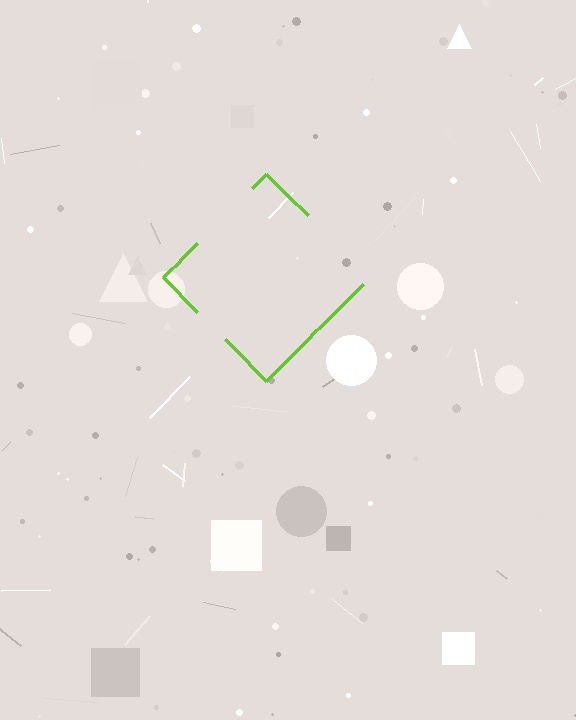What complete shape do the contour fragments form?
The contour fragments form a diamond.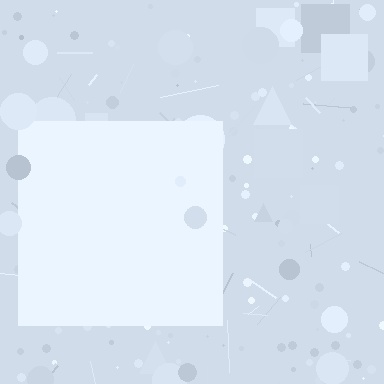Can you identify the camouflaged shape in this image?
The camouflaged shape is a square.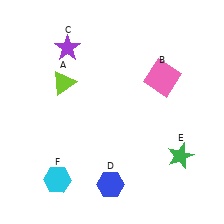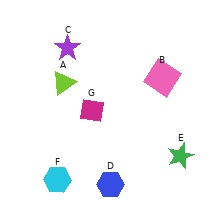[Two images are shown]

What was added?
A magenta diamond (G) was added in Image 2.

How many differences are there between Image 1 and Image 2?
There is 1 difference between the two images.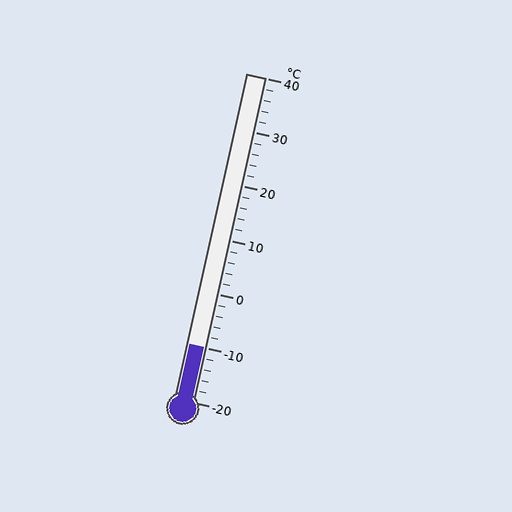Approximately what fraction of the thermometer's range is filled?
The thermometer is filled to approximately 15% of its range.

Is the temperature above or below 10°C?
The temperature is below 10°C.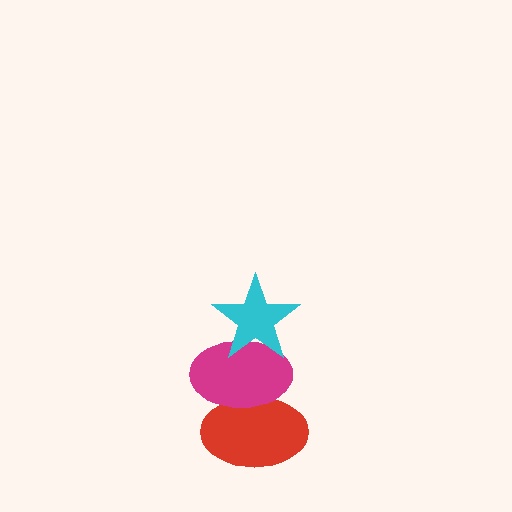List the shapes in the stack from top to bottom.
From top to bottom: the cyan star, the magenta ellipse, the red ellipse.